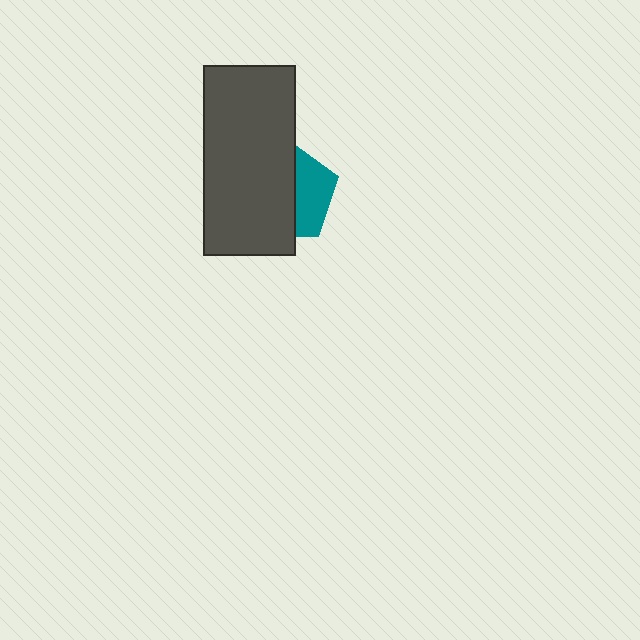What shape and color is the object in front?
The object in front is a dark gray rectangle.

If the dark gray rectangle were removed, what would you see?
You would see the complete teal pentagon.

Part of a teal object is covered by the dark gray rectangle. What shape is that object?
It is a pentagon.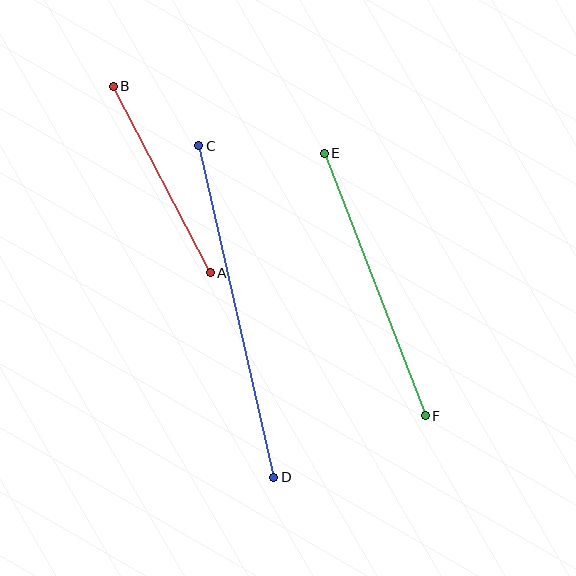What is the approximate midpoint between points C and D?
The midpoint is at approximately (236, 312) pixels.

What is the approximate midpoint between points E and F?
The midpoint is at approximately (375, 285) pixels.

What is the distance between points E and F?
The distance is approximately 281 pixels.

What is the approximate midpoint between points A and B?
The midpoint is at approximately (162, 180) pixels.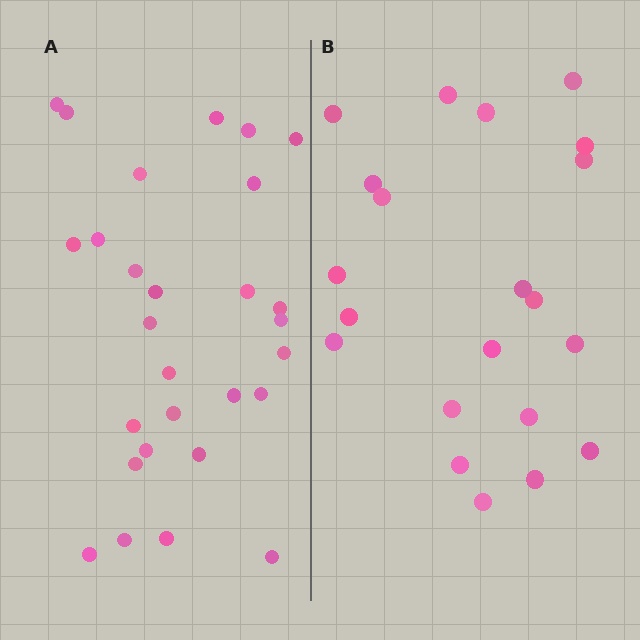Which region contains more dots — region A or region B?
Region A (the left region) has more dots.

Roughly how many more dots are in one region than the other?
Region A has roughly 8 or so more dots than region B.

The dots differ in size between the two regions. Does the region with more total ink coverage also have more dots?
No. Region B has more total ink coverage because its dots are larger, but region A actually contains more individual dots. Total area can be misleading — the number of items is what matters here.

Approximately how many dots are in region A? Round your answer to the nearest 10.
About 30 dots. (The exact count is 28, which rounds to 30.)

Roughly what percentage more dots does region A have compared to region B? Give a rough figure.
About 35% more.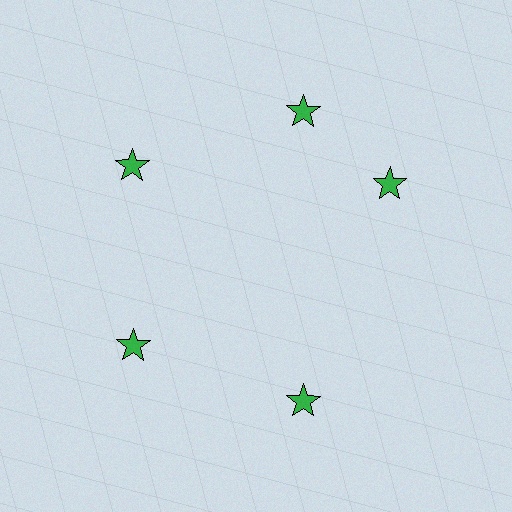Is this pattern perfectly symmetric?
No. The 5 green stars are arranged in a ring, but one element near the 3 o'clock position is rotated out of alignment along the ring, breaking the 5-fold rotational symmetry.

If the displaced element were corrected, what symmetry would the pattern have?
It would have 5-fold rotational symmetry — the pattern would map onto itself every 72 degrees.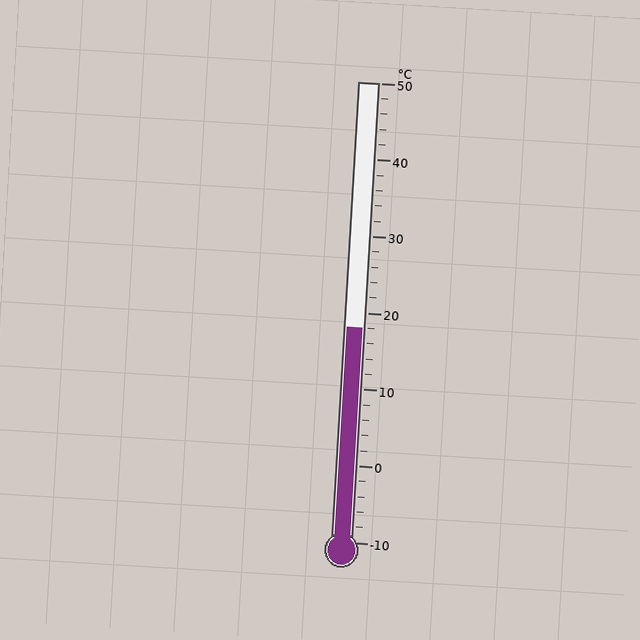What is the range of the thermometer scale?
The thermometer scale ranges from -10°C to 50°C.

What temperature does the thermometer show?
The thermometer shows approximately 18°C.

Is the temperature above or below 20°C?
The temperature is below 20°C.